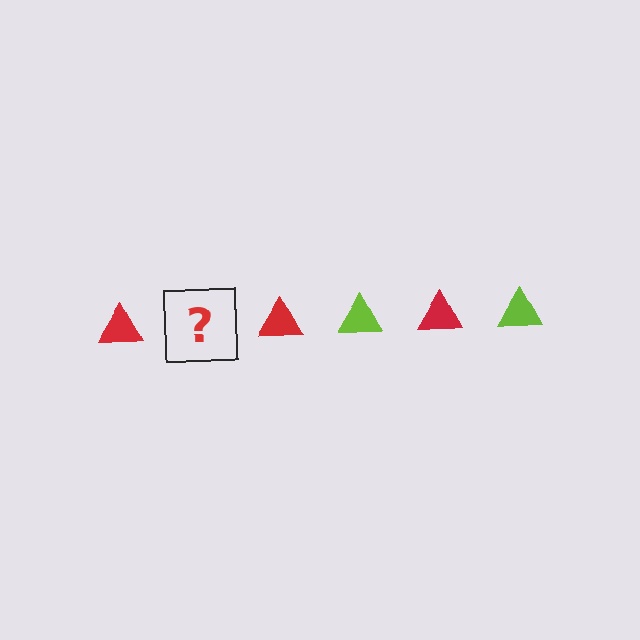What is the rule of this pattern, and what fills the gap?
The rule is that the pattern cycles through red, lime triangles. The gap should be filled with a lime triangle.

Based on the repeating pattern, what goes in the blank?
The blank should be a lime triangle.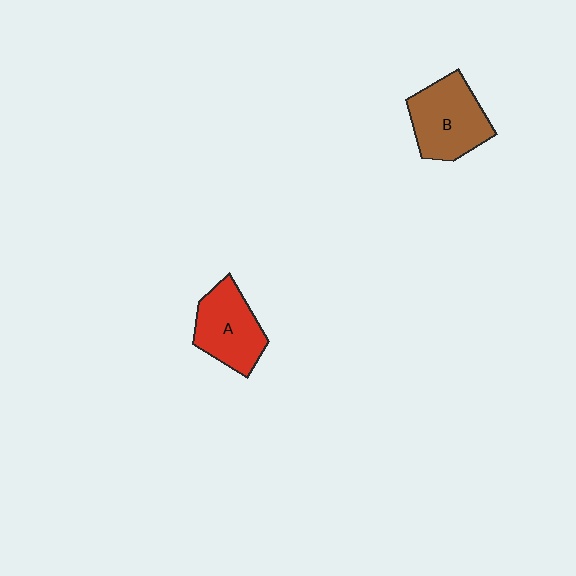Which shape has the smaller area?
Shape A (red).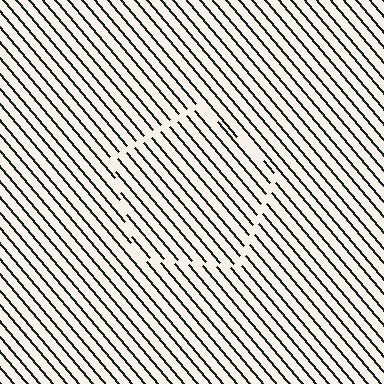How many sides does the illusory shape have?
5 sides — the line-ends trace a pentagon.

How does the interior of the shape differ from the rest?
The interior of the shape contains the same grating, shifted by half a period — the contour is defined by the phase discontinuity where line-ends from the inner and outer gratings abut.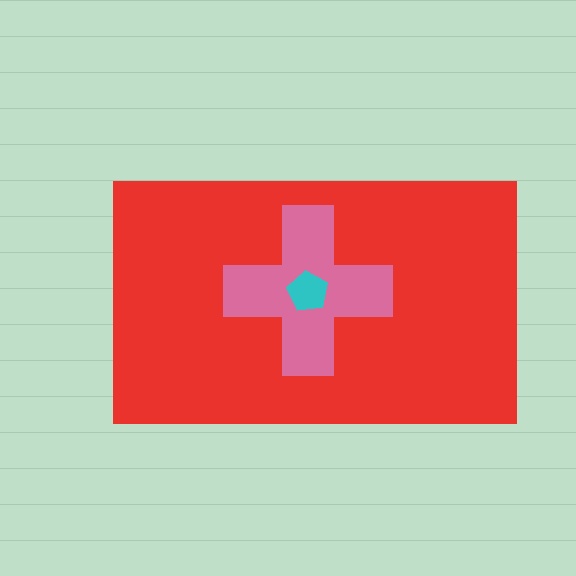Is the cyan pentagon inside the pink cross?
Yes.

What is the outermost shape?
The red rectangle.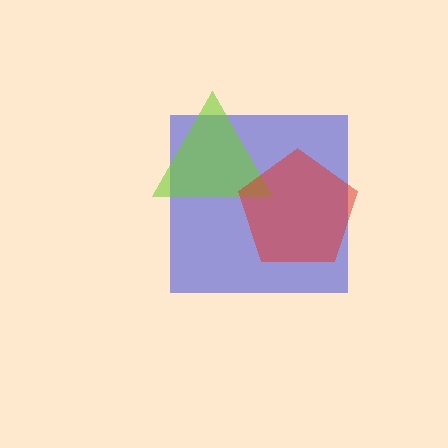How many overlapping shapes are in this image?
There are 3 overlapping shapes in the image.